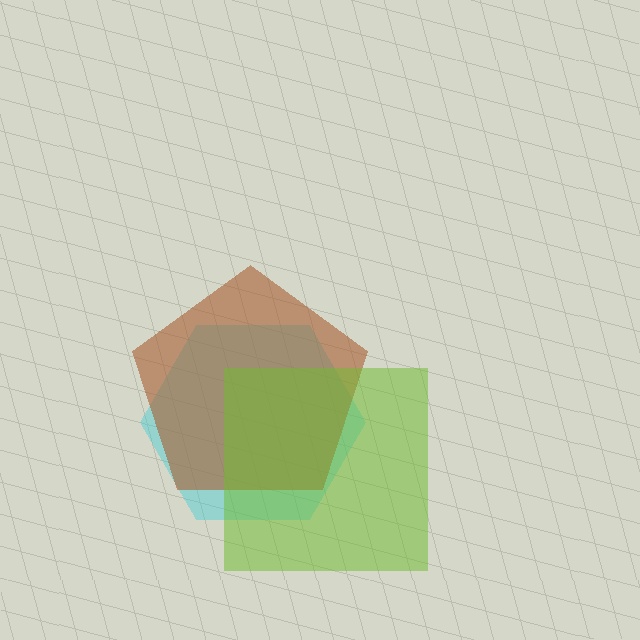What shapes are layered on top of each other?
The layered shapes are: a cyan hexagon, a brown pentagon, a lime square.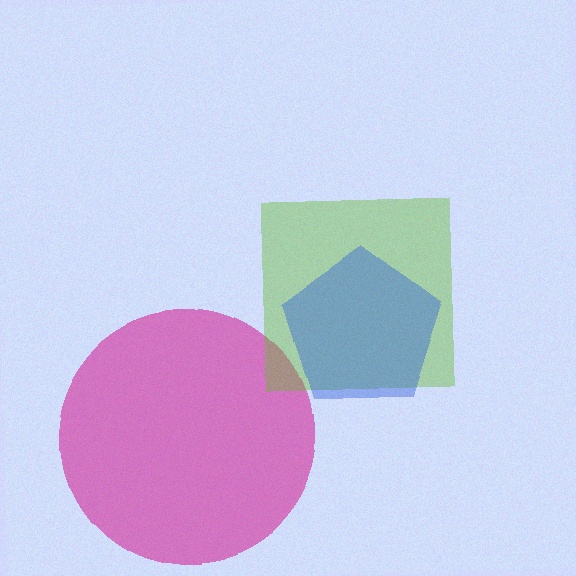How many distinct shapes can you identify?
There are 3 distinct shapes: a magenta circle, a lime square, a blue pentagon.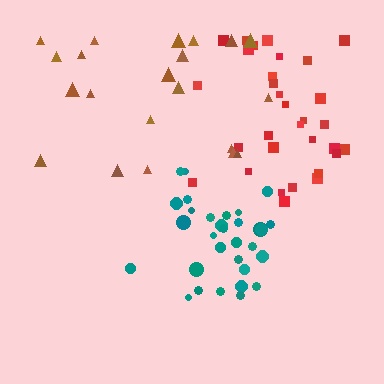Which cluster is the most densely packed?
Teal.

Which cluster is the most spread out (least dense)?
Brown.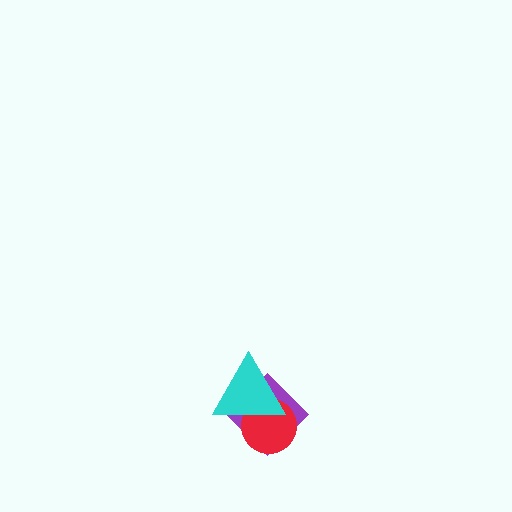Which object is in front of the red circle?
The cyan triangle is in front of the red circle.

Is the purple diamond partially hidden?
Yes, it is partially covered by another shape.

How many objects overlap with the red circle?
2 objects overlap with the red circle.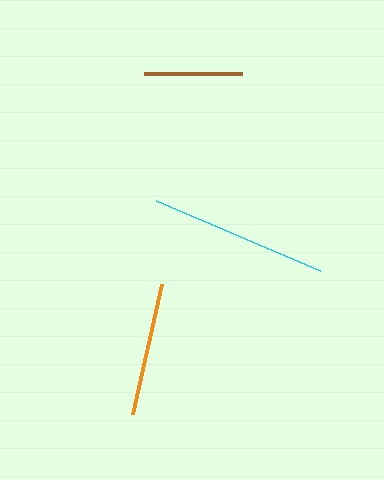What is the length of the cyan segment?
The cyan segment is approximately 179 pixels long.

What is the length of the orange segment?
The orange segment is approximately 133 pixels long.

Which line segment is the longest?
The cyan line is the longest at approximately 179 pixels.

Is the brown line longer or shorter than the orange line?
The orange line is longer than the brown line.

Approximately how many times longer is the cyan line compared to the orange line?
The cyan line is approximately 1.3 times the length of the orange line.